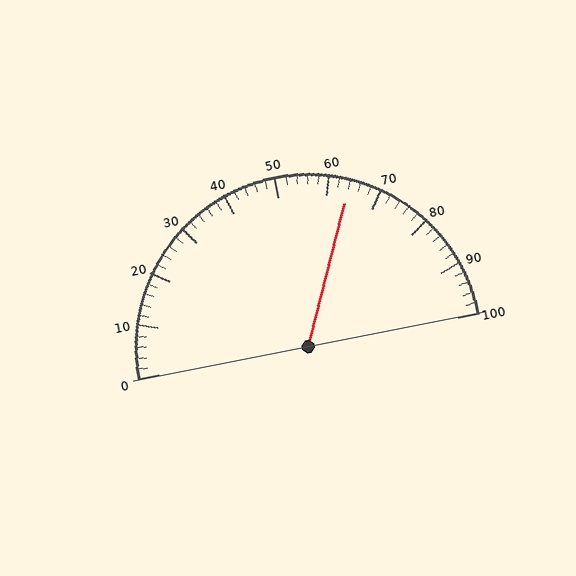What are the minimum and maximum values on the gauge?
The gauge ranges from 0 to 100.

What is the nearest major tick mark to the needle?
The nearest major tick mark is 60.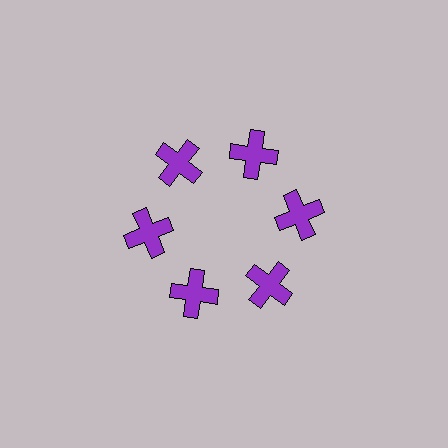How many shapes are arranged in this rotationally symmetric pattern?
There are 6 shapes, arranged in 6 groups of 1.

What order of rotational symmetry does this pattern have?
This pattern has 6-fold rotational symmetry.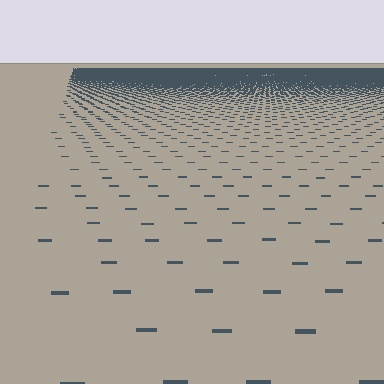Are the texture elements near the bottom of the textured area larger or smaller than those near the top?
Larger. Near the bottom, elements are closer to the viewer and appear at a bigger on-screen size.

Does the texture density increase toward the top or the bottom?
Density increases toward the top.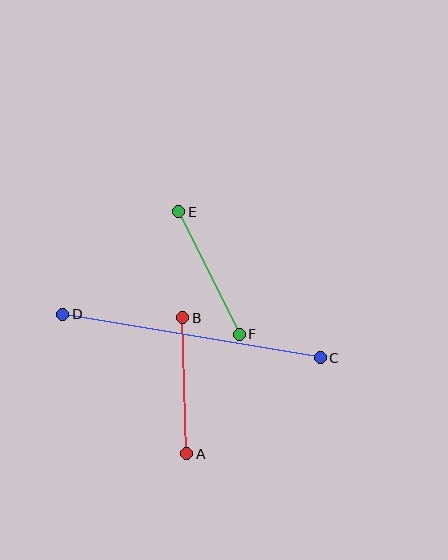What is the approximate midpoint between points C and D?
The midpoint is at approximately (192, 336) pixels.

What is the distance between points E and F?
The distance is approximately 137 pixels.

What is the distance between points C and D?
The distance is approximately 261 pixels.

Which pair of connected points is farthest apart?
Points C and D are farthest apart.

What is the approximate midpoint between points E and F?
The midpoint is at approximately (209, 273) pixels.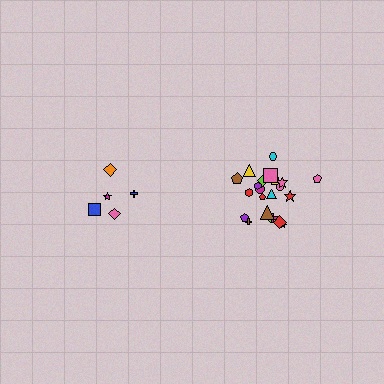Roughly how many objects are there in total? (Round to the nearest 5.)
Roughly 25 objects in total.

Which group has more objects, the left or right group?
The right group.